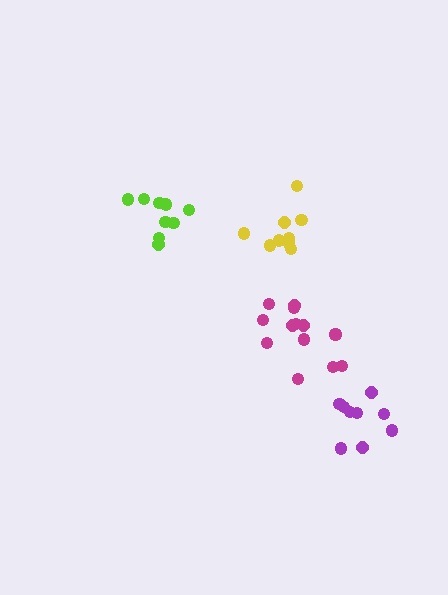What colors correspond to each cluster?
The clusters are colored: lime, purple, magenta, yellow.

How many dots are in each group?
Group 1: 9 dots, Group 2: 9 dots, Group 3: 14 dots, Group 4: 9 dots (41 total).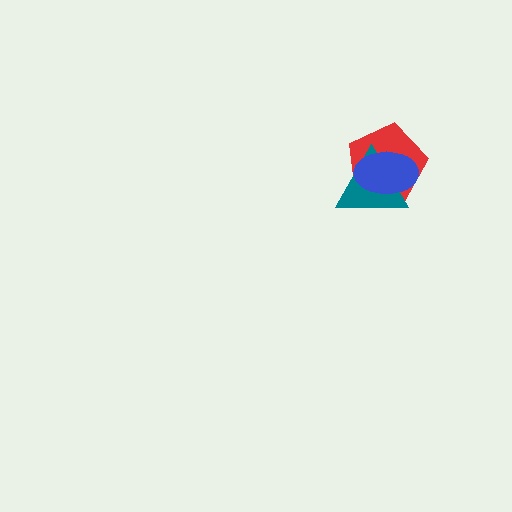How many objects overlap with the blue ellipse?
2 objects overlap with the blue ellipse.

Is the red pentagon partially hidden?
Yes, it is partially covered by another shape.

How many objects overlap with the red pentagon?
2 objects overlap with the red pentagon.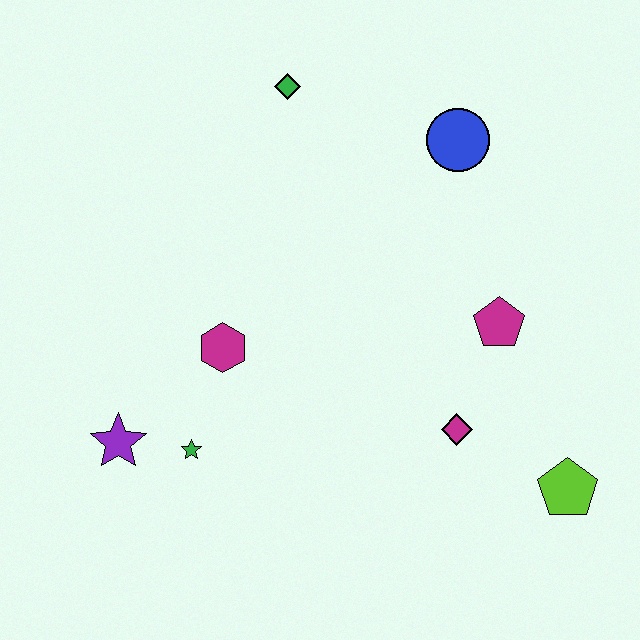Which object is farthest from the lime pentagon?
The green diamond is farthest from the lime pentagon.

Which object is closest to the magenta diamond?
The magenta pentagon is closest to the magenta diamond.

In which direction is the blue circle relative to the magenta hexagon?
The blue circle is to the right of the magenta hexagon.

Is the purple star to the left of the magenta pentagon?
Yes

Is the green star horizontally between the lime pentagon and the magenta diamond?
No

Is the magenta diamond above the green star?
Yes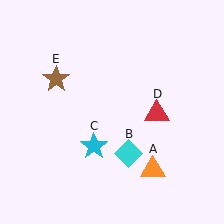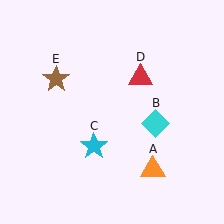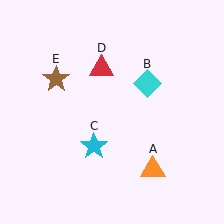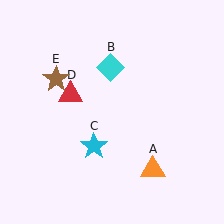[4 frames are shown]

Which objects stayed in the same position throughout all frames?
Orange triangle (object A) and cyan star (object C) and brown star (object E) remained stationary.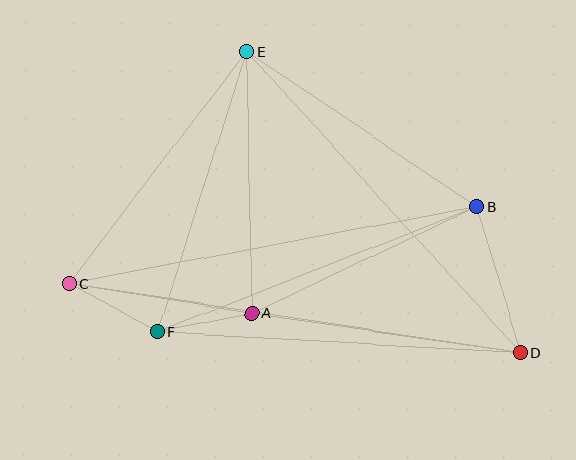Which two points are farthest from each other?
Points C and D are farthest from each other.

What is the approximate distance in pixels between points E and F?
The distance between E and F is approximately 294 pixels.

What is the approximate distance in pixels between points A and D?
The distance between A and D is approximately 272 pixels.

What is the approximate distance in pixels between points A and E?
The distance between A and E is approximately 262 pixels.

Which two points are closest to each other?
Points A and F are closest to each other.